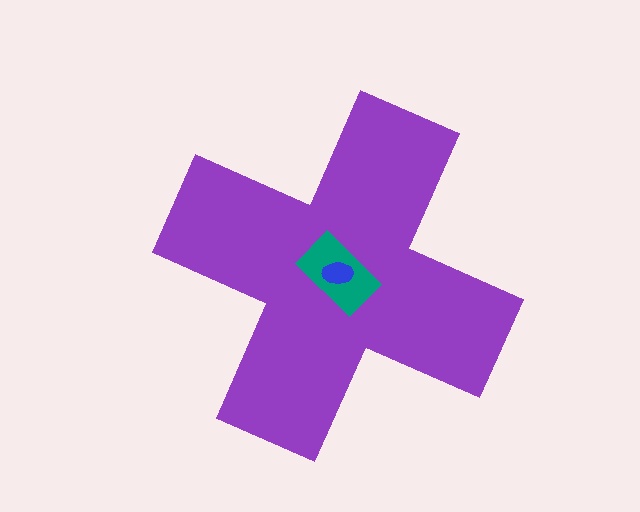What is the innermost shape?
The blue ellipse.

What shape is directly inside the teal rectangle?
The blue ellipse.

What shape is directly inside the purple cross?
The teal rectangle.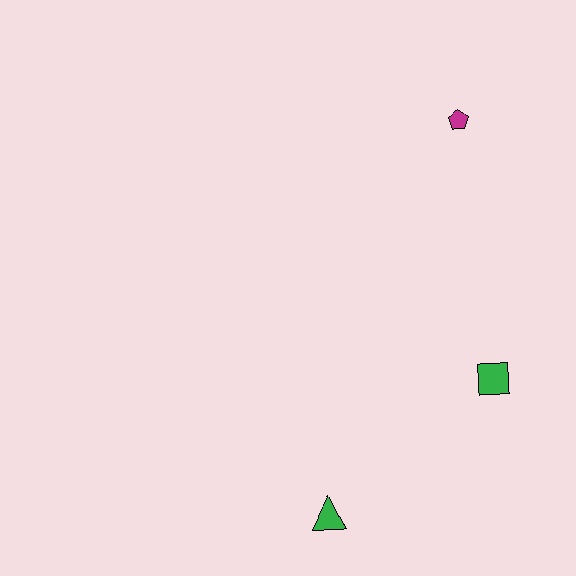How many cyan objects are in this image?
There are no cyan objects.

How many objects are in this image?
There are 3 objects.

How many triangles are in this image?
There is 1 triangle.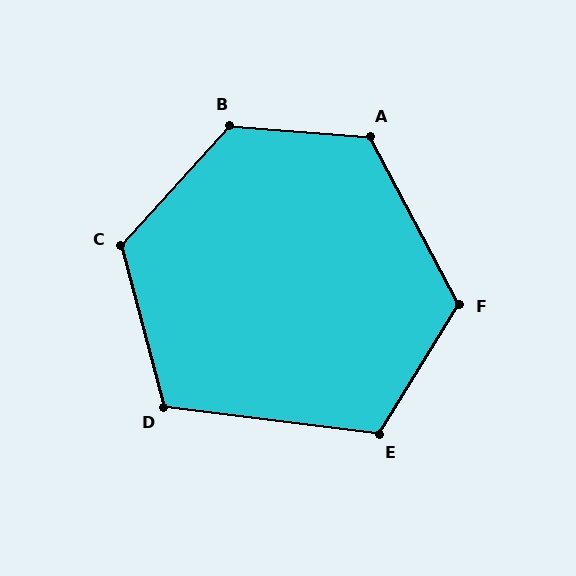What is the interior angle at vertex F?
Approximately 120 degrees (obtuse).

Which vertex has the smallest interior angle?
D, at approximately 112 degrees.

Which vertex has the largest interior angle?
B, at approximately 128 degrees.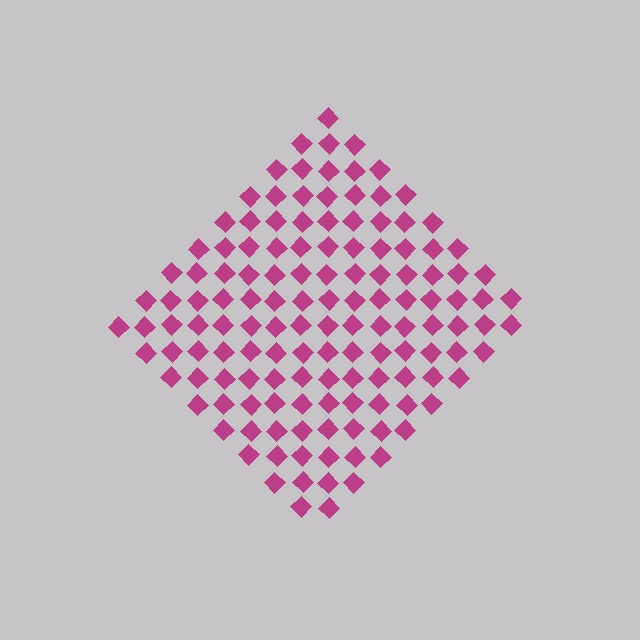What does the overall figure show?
The overall figure shows a diamond.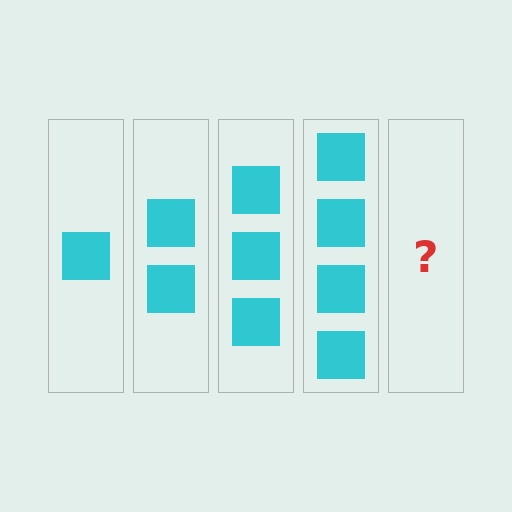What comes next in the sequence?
The next element should be 5 squares.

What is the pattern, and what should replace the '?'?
The pattern is that each step adds one more square. The '?' should be 5 squares.